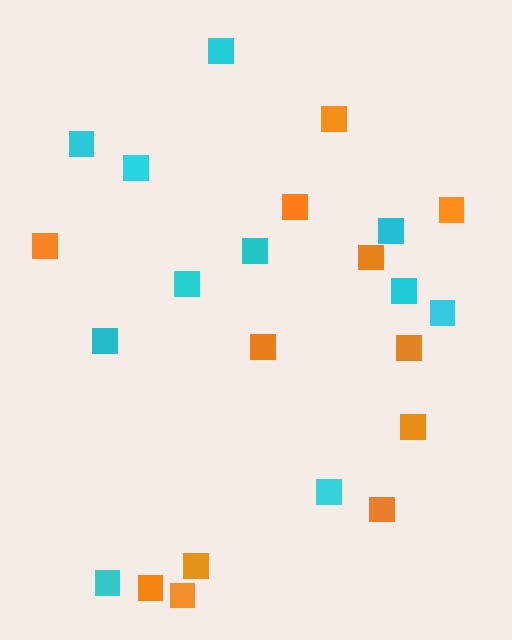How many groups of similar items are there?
There are 2 groups: one group of cyan squares (11) and one group of orange squares (12).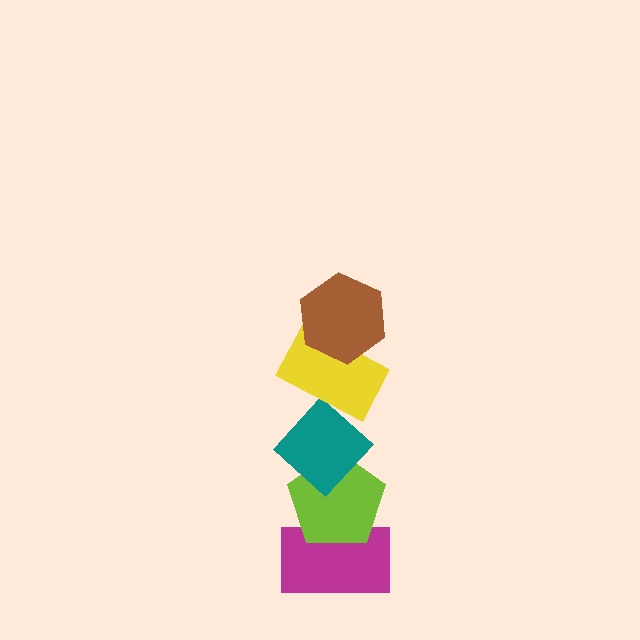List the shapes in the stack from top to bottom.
From top to bottom: the brown hexagon, the yellow rectangle, the teal diamond, the lime pentagon, the magenta rectangle.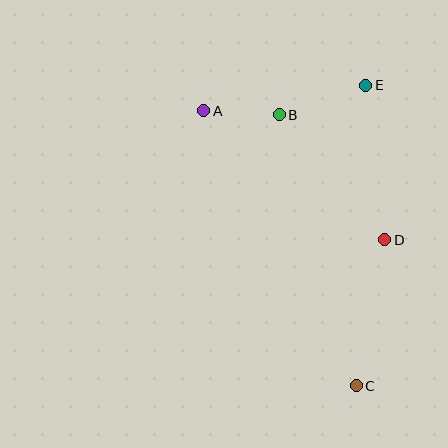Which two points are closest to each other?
Points A and B are closest to each other.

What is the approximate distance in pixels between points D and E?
The distance between D and E is approximately 156 pixels.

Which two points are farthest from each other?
Points A and C are farthest from each other.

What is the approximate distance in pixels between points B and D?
The distance between B and D is approximately 164 pixels.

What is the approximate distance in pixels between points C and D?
The distance between C and D is approximately 149 pixels.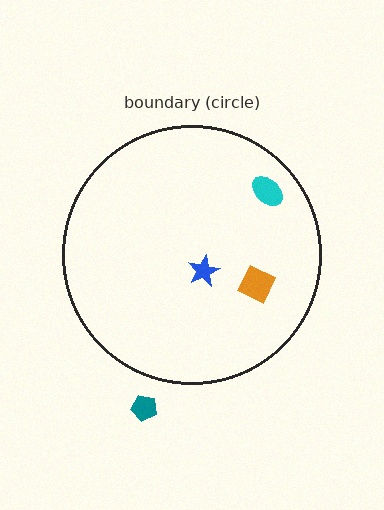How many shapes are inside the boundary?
3 inside, 1 outside.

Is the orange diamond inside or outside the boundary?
Inside.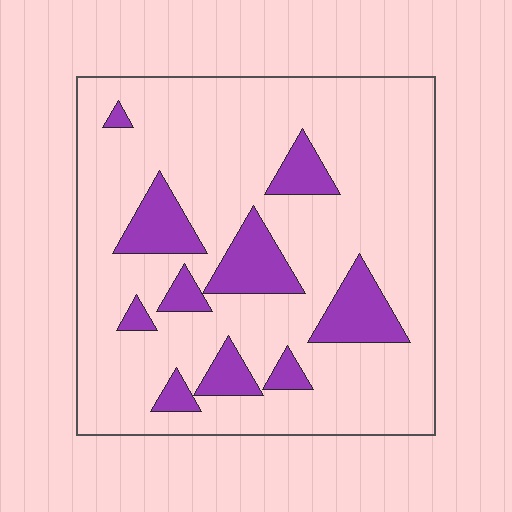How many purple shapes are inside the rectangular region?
10.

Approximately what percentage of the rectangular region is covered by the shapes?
Approximately 20%.